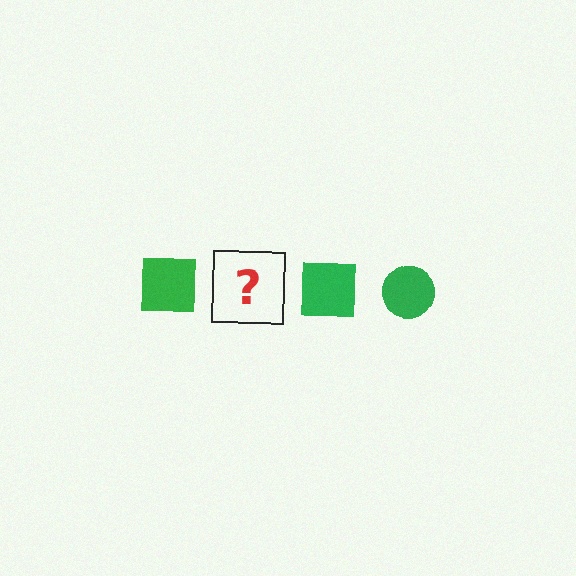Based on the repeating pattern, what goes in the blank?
The blank should be a green circle.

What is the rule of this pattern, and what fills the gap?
The rule is that the pattern cycles through square, circle shapes in green. The gap should be filled with a green circle.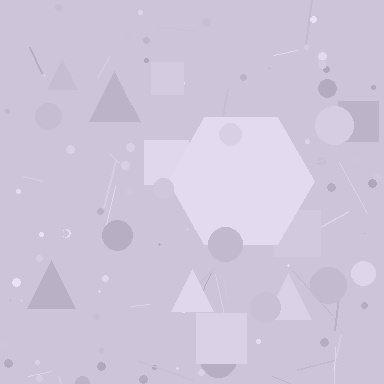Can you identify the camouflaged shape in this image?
The camouflaged shape is a hexagon.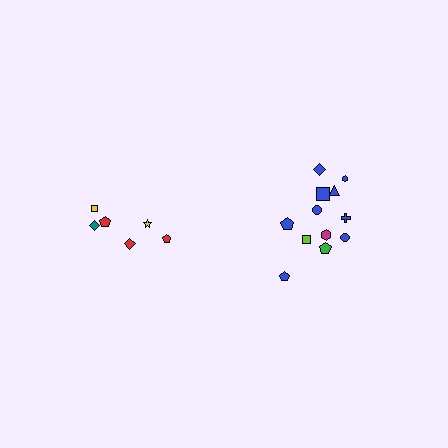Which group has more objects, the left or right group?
The right group.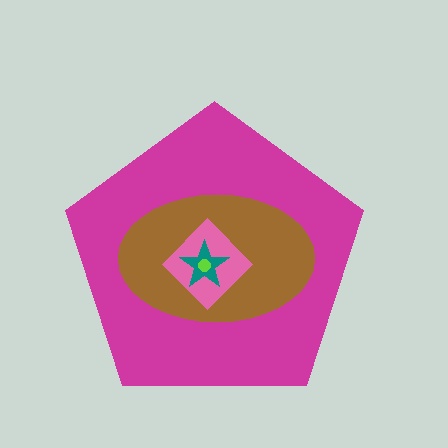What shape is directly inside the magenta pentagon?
The brown ellipse.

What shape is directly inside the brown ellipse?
The pink diamond.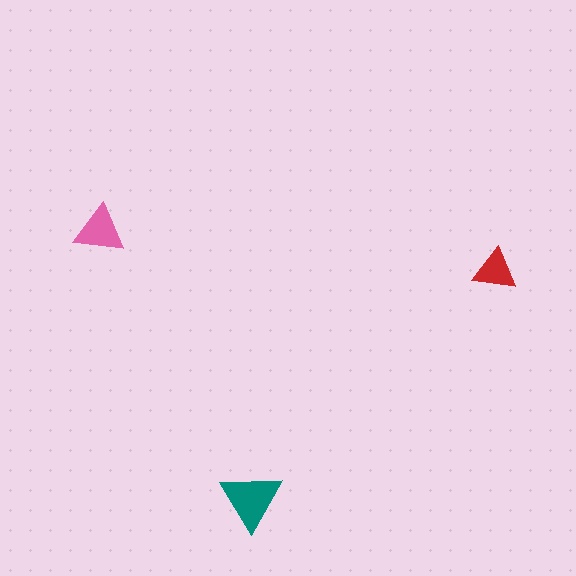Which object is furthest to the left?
The pink triangle is leftmost.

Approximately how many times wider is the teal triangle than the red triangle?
About 1.5 times wider.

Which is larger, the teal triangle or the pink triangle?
The teal one.